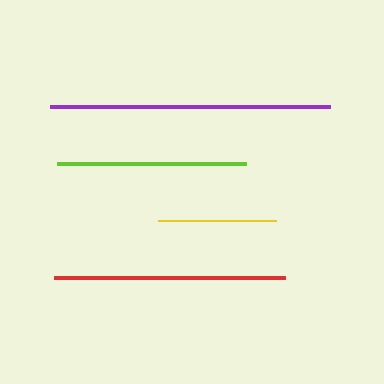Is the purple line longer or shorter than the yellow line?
The purple line is longer than the yellow line.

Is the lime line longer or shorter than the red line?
The red line is longer than the lime line.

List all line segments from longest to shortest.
From longest to shortest: purple, red, lime, yellow.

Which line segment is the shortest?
The yellow line is the shortest at approximately 119 pixels.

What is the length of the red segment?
The red segment is approximately 231 pixels long.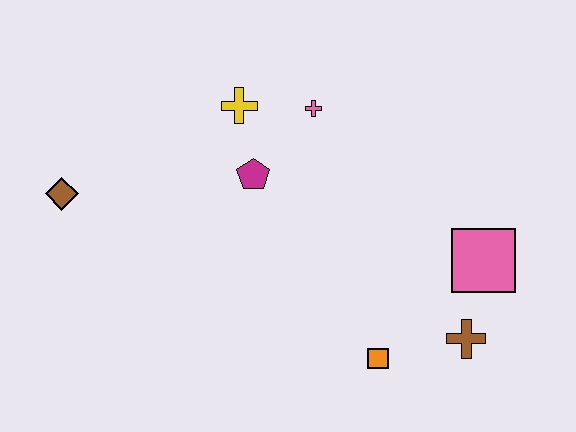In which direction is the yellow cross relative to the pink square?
The yellow cross is to the left of the pink square.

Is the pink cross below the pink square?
No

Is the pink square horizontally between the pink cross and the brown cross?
No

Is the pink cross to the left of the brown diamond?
No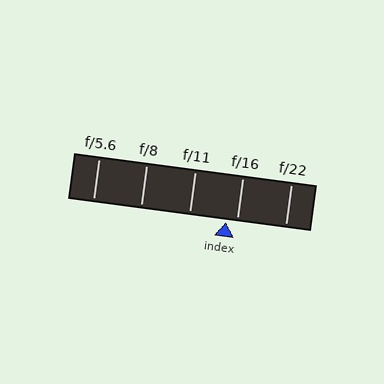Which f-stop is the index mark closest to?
The index mark is closest to f/16.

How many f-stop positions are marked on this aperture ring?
There are 5 f-stop positions marked.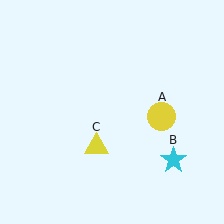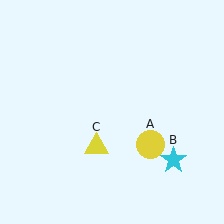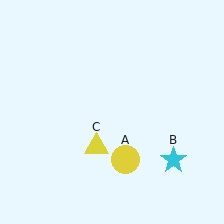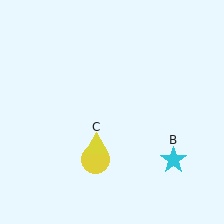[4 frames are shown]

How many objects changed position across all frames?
1 object changed position: yellow circle (object A).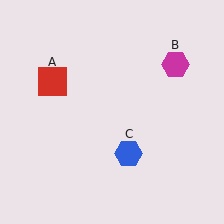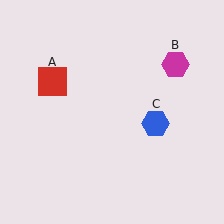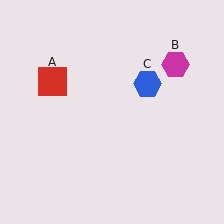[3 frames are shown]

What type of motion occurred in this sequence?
The blue hexagon (object C) rotated counterclockwise around the center of the scene.